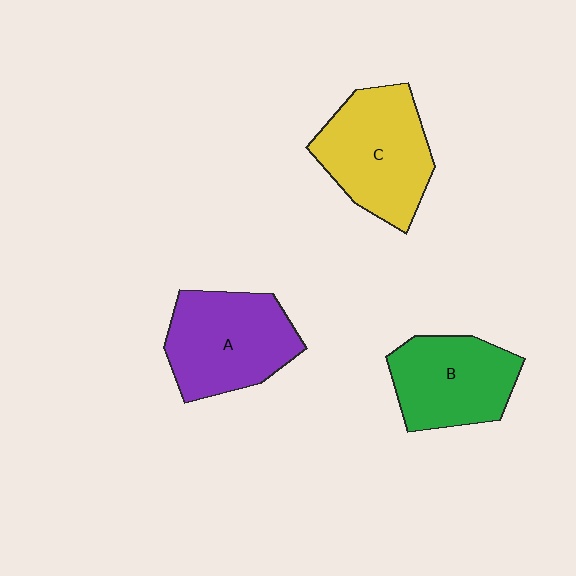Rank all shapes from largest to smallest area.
From largest to smallest: C (yellow), A (purple), B (green).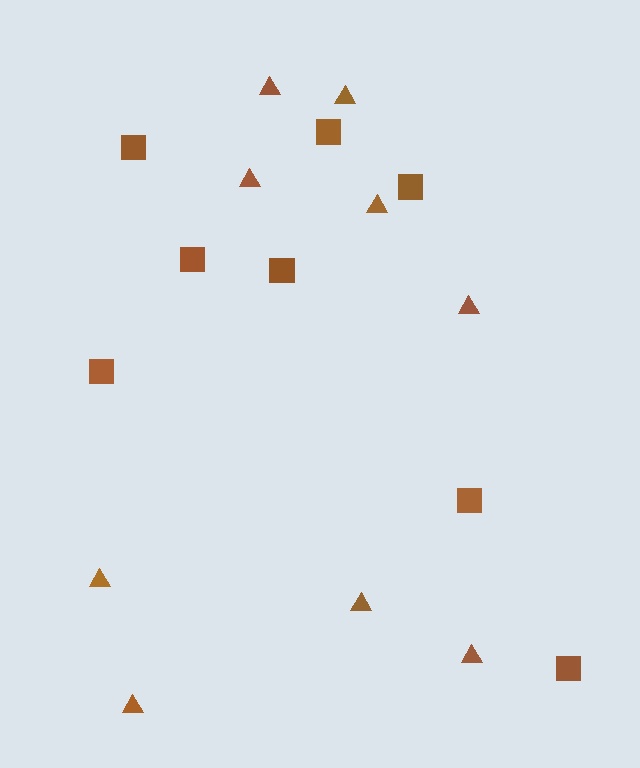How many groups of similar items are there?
There are 2 groups: one group of triangles (9) and one group of squares (8).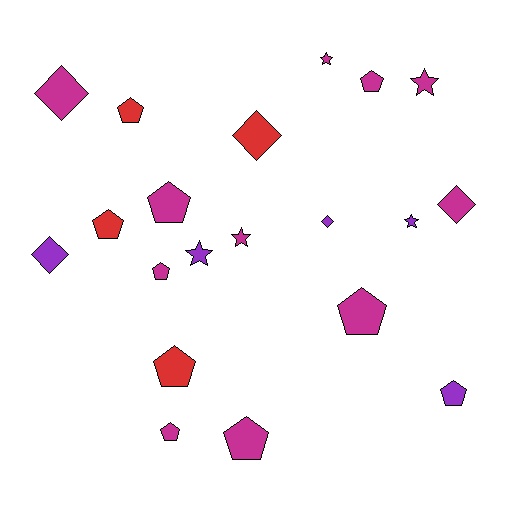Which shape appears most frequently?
Pentagon, with 10 objects.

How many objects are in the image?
There are 20 objects.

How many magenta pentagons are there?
There are 6 magenta pentagons.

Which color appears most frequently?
Magenta, with 11 objects.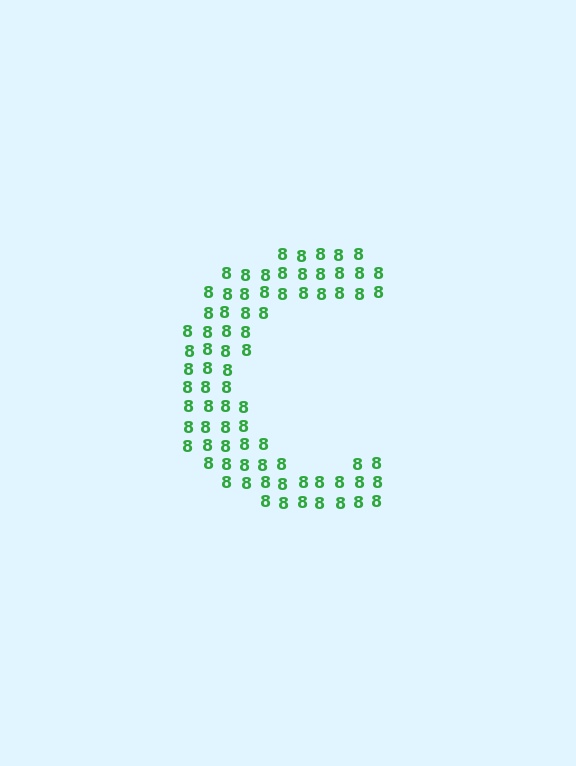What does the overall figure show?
The overall figure shows the letter C.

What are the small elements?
The small elements are digit 8's.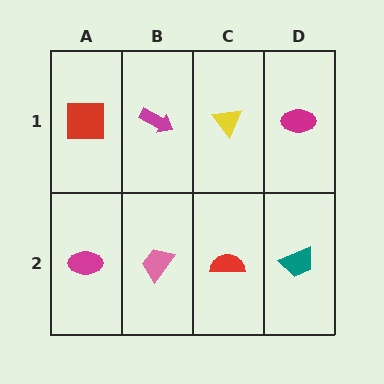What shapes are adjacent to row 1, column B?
A pink trapezoid (row 2, column B), a red square (row 1, column A), a yellow triangle (row 1, column C).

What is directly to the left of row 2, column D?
A red semicircle.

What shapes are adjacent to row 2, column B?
A magenta arrow (row 1, column B), a magenta ellipse (row 2, column A), a red semicircle (row 2, column C).